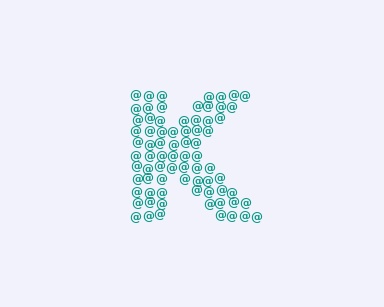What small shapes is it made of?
It is made of small at signs.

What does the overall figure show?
The overall figure shows the letter K.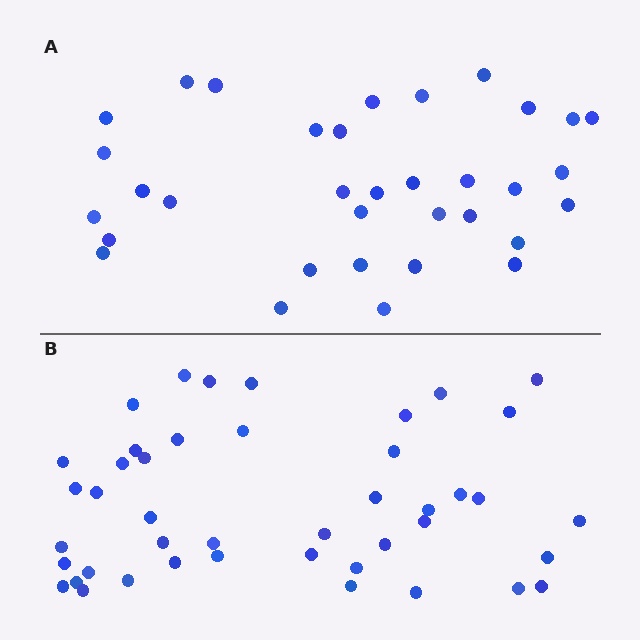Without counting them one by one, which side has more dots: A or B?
Region B (the bottom region) has more dots.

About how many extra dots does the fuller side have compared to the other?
Region B has roughly 10 or so more dots than region A.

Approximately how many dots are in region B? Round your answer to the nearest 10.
About 40 dots. (The exact count is 44, which rounds to 40.)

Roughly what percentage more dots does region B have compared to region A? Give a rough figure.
About 30% more.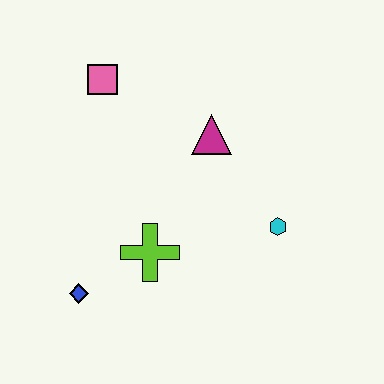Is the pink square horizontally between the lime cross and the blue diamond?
Yes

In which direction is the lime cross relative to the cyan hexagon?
The lime cross is to the left of the cyan hexagon.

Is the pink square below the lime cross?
No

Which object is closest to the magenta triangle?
The cyan hexagon is closest to the magenta triangle.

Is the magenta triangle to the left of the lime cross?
No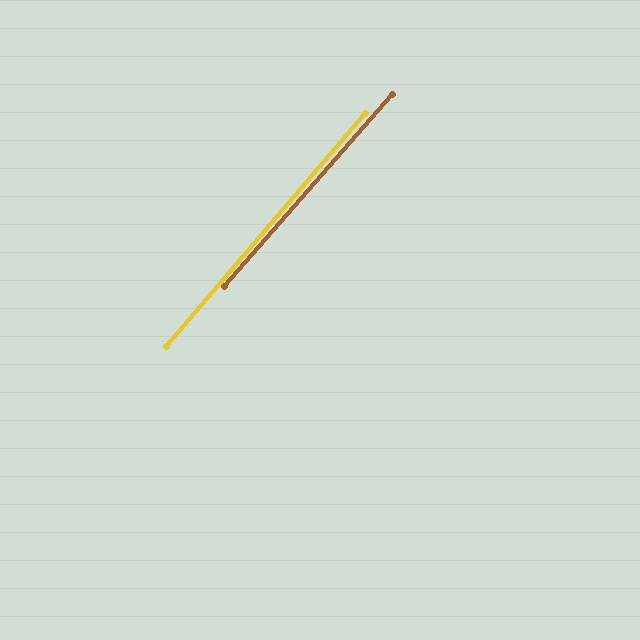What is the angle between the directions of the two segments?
Approximately 1 degree.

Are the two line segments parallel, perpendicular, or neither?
Parallel — their directions differ by only 0.7°.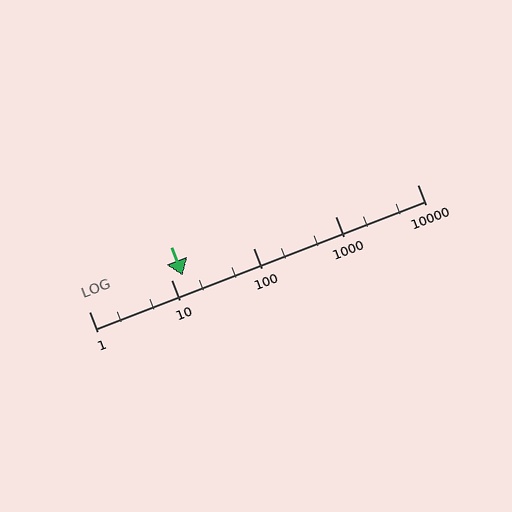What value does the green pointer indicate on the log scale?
The pointer indicates approximately 14.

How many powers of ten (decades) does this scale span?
The scale spans 4 decades, from 1 to 10000.